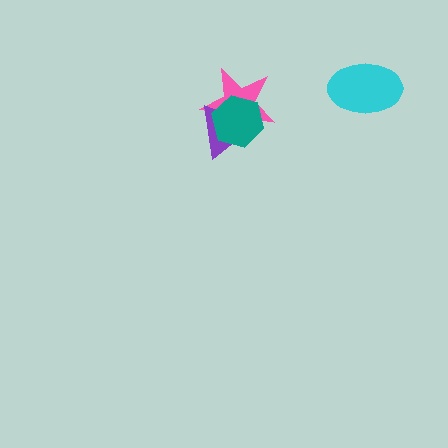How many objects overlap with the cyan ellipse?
0 objects overlap with the cyan ellipse.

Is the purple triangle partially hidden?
Yes, it is partially covered by another shape.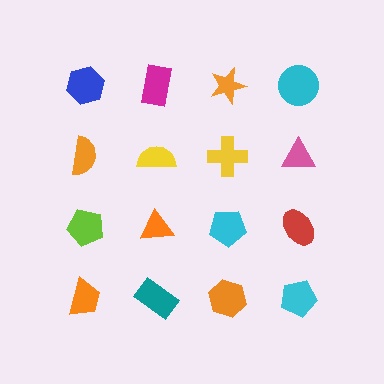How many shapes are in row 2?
4 shapes.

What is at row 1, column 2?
A magenta rectangle.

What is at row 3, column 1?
A lime pentagon.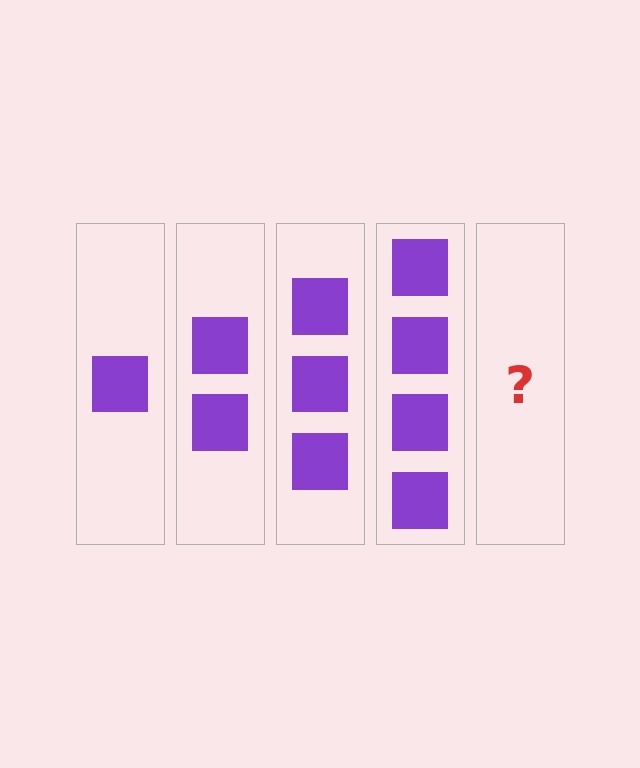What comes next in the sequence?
The next element should be 5 squares.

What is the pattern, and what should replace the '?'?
The pattern is that each step adds one more square. The '?' should be 5 squares.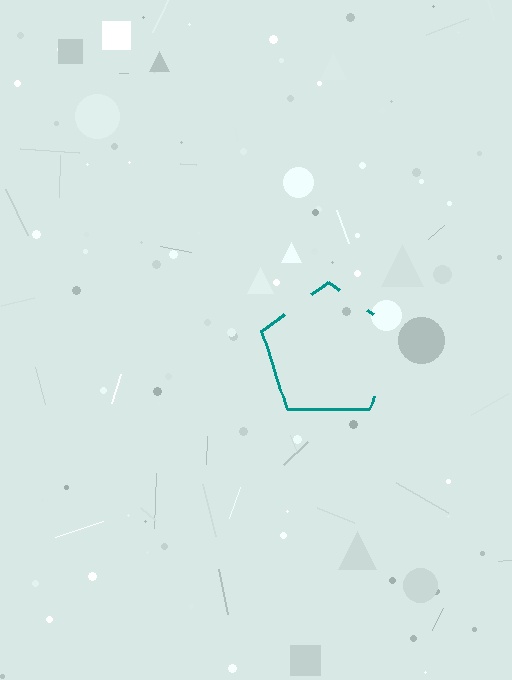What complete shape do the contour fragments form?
The contour fragments form a pentagon.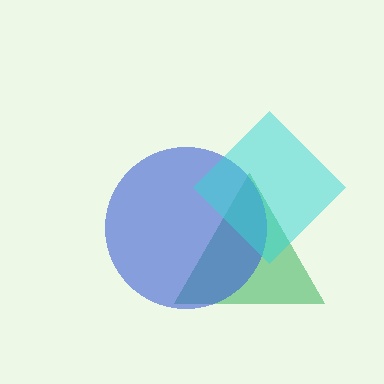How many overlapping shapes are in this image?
There are 3 overlapping shapes in the image.